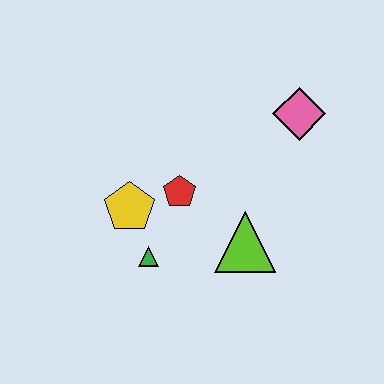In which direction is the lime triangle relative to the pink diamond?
The lime triangle is below the pink diamond.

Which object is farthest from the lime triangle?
The pink diamond is farthest from the lime triangle.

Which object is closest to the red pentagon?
The yellow pentagon is closest to the red pentagon.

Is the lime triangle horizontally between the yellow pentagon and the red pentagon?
No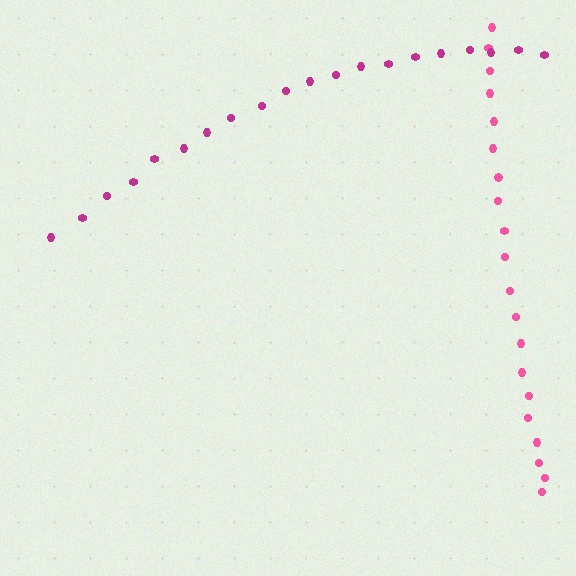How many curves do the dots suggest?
There are 2 distinct paths.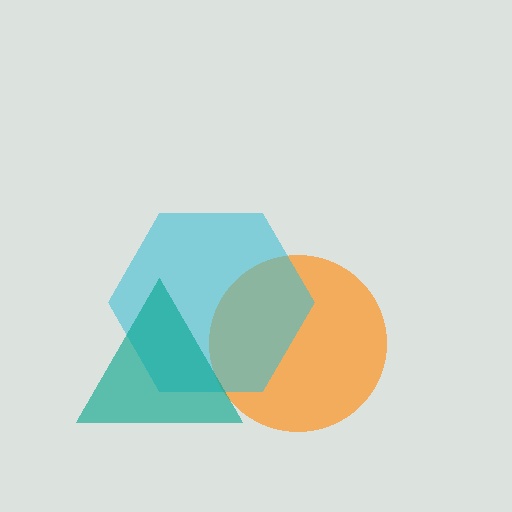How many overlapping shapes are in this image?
There are 3 overlapping shapes in the image.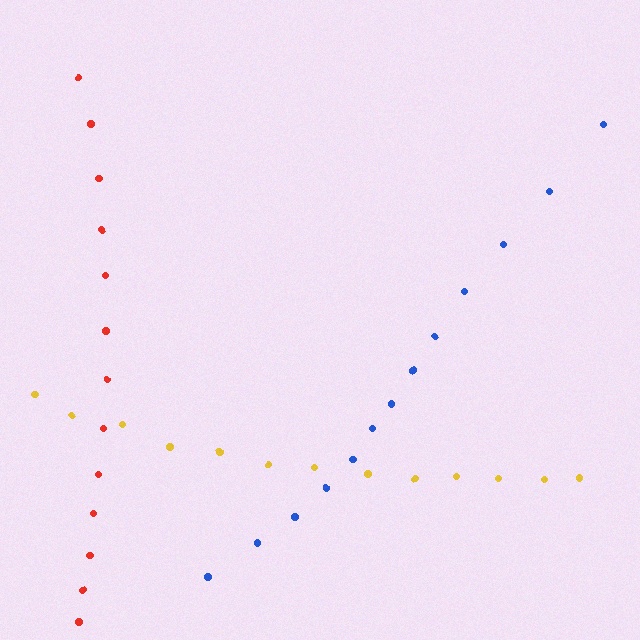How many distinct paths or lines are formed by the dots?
There are 3 distinct paths.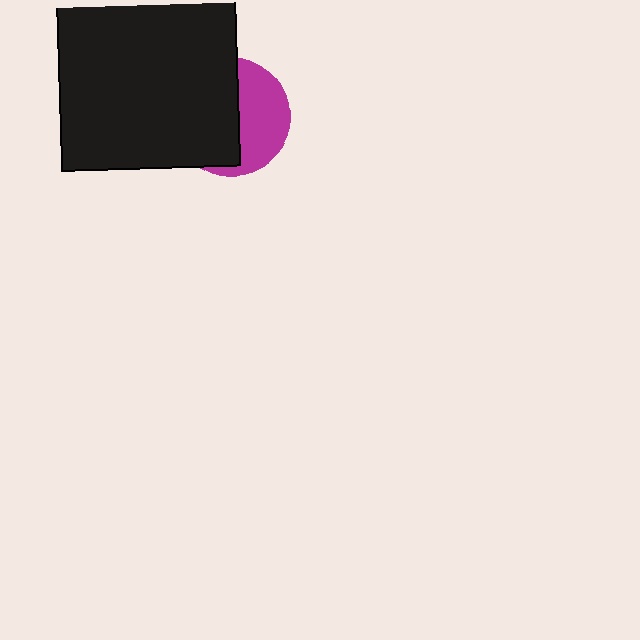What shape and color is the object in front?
The object in front is a black square.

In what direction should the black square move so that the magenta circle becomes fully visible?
The black square should move left. That is the shortest direction to clear the overlap and leave the magenta circle fully visible.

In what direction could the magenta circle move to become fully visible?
The magenta circle could move right. That would shift it out from behind the black square entirely.